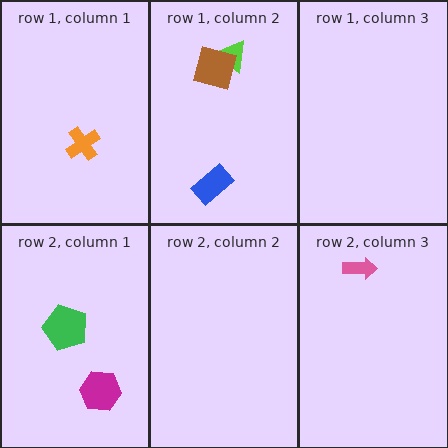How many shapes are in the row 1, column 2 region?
3.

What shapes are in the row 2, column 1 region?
The magenta hexagon, the green pentagon.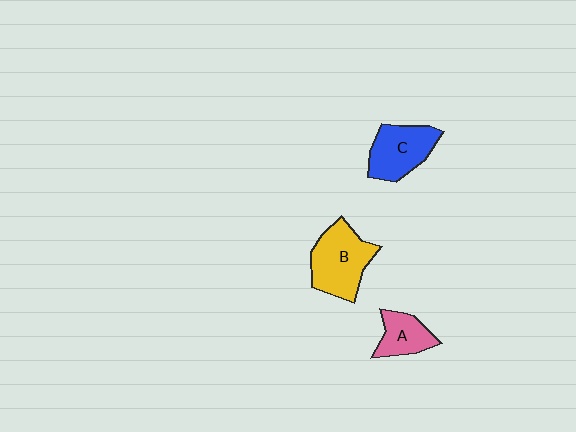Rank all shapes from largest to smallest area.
From largest to smallest: B (yellow), C (blue), A (pink).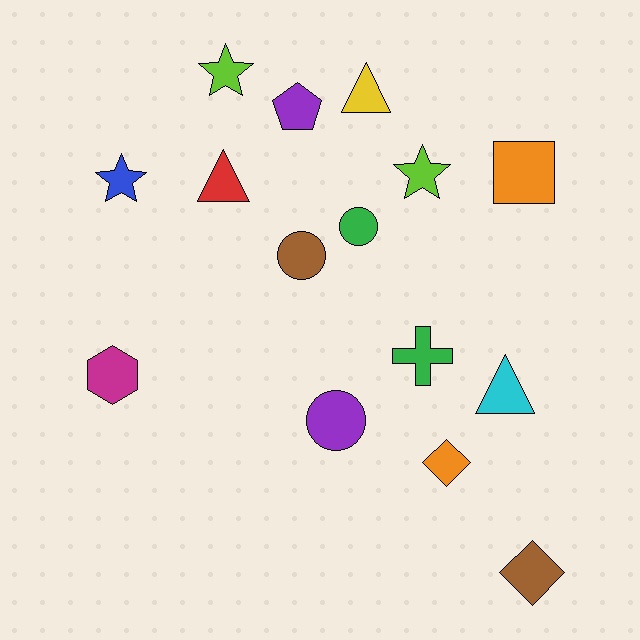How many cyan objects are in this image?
There is 1 cyan object.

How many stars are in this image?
There are 3 stars.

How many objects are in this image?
There are 15 objects.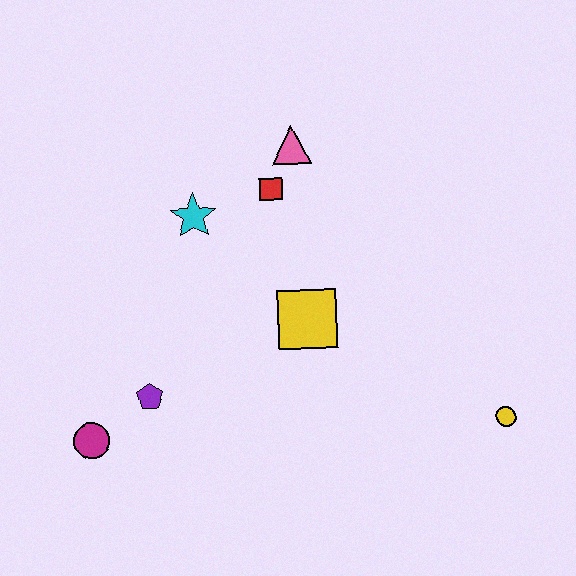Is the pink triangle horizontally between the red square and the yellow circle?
Yes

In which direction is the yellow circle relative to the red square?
The yellow circle is below the red square.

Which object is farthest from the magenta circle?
The yellow circle is farthest from the magenta circle.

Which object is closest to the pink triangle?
The red square is closest to the pink triangle.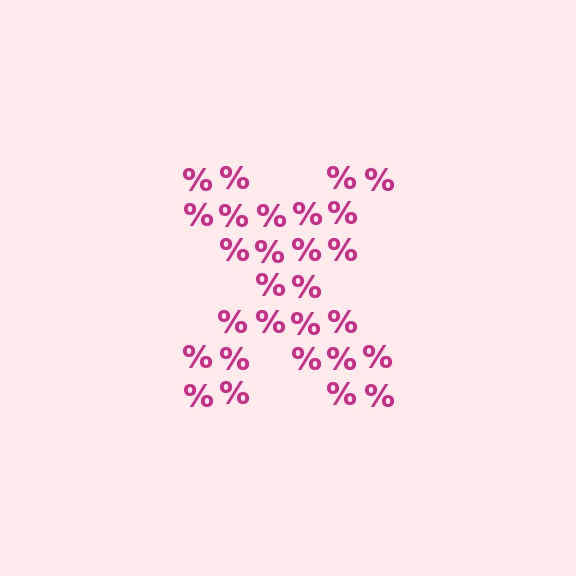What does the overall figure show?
The overall figure shows the letter X.